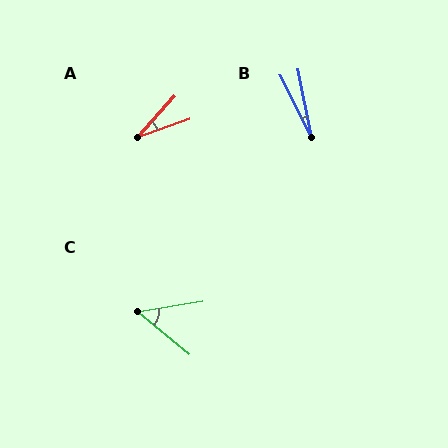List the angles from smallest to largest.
B (16°), A (28°), C (49°).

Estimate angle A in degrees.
Approximately 28 degrees.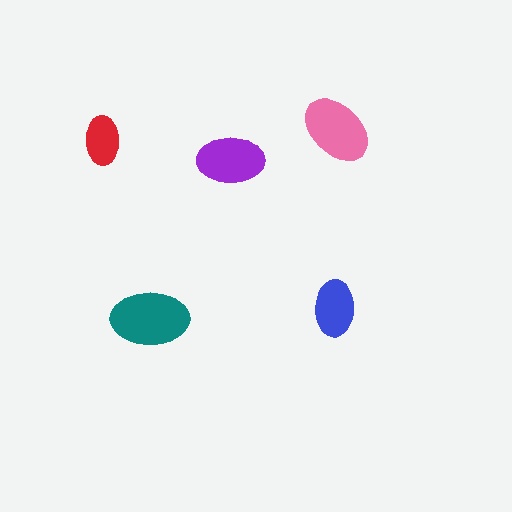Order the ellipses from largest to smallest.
the teal one, the pink one, the purple one, the blue one, the red one.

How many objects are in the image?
There are 5 objects in the image.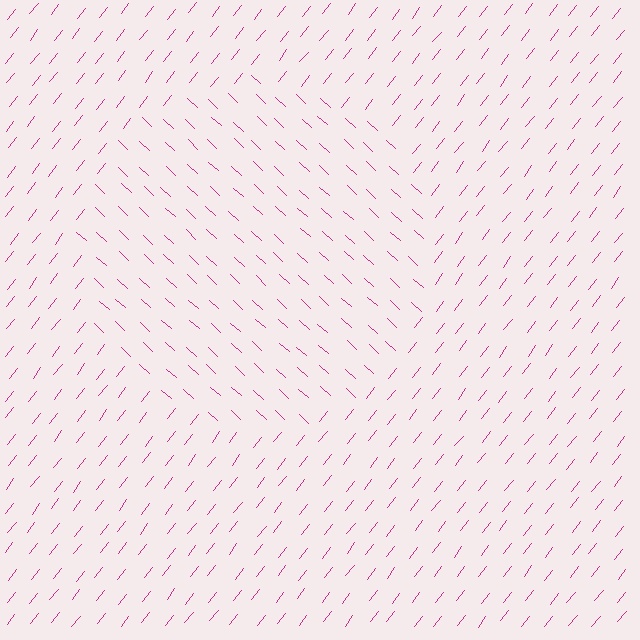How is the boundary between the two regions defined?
The boundary is defined purely by a change in line orientation (approximately 85 degrees difference). All lines are the same color and thickness.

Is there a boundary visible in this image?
Yes, there is a texture boundary formed by a change in line orientation.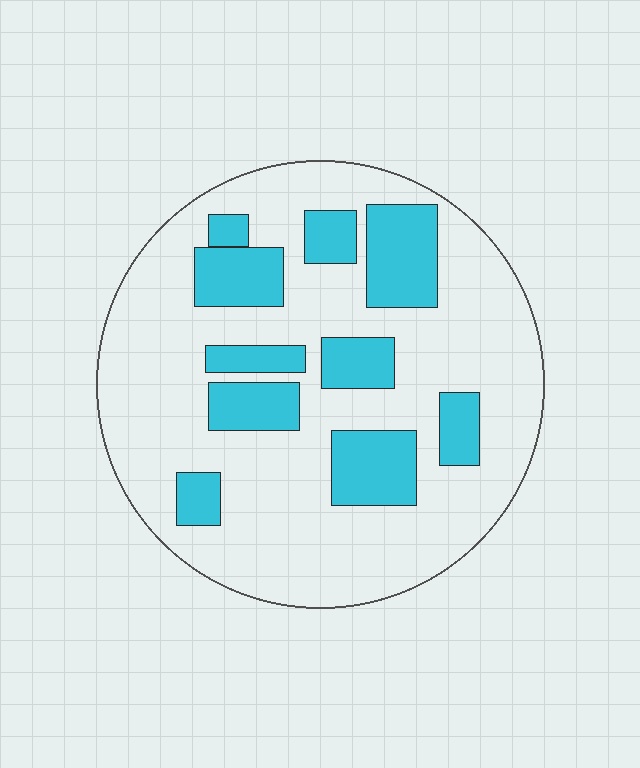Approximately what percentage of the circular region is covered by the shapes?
Approximately 25%.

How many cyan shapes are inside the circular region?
10.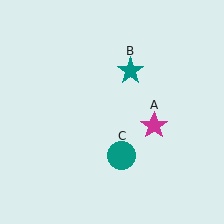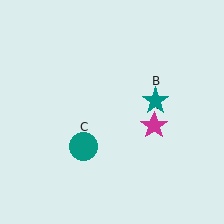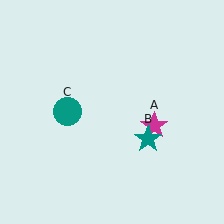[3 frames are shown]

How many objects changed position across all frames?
2 objects changed position: teal star (object B), teal circle (object C).